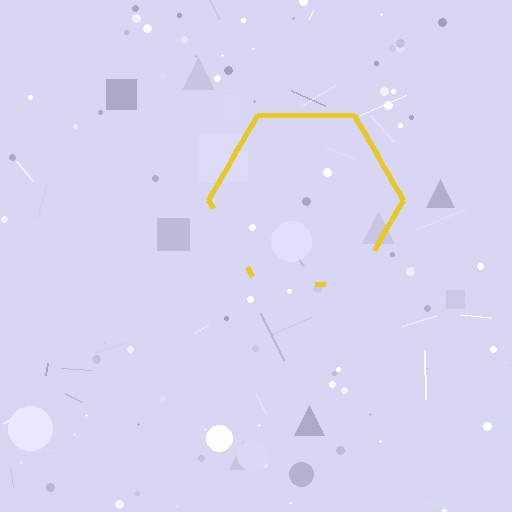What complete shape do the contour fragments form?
The contour fragments form a hexagon.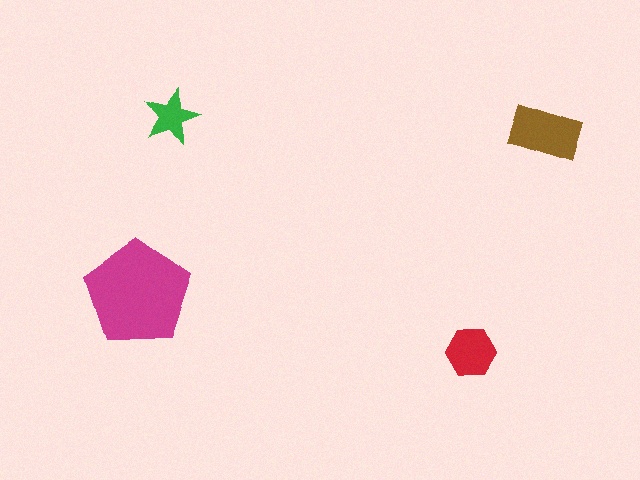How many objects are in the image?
There are 4 objects in the image.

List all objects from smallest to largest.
The green star, the red hexagon, the brown rectangle, the magenta pentagon.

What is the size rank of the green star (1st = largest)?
4th.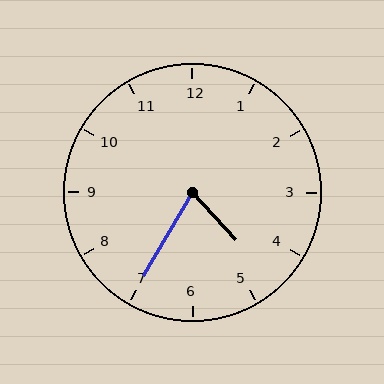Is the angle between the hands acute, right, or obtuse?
It is acute.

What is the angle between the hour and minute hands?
Approximately 72 degrees.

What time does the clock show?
4:35.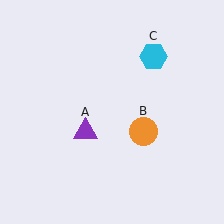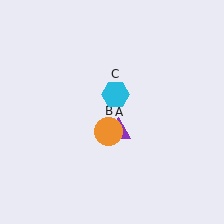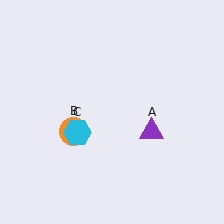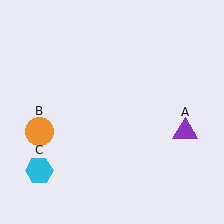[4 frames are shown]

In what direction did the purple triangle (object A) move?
The purple triangle (object A) moved right.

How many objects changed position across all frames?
3 objects changed position: purple triangle (object A), orange circle (object B), cyan hexagon (object C).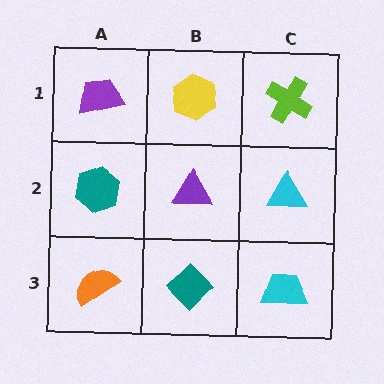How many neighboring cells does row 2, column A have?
3.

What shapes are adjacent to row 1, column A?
A teal hexagon (row 2, column A), a yellow hexagon (row 1, column B).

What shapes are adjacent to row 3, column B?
A purple triangle (row 2, column B), an orange semicircle (row 3, column A), a cyan trapezoid (row 3, column C).